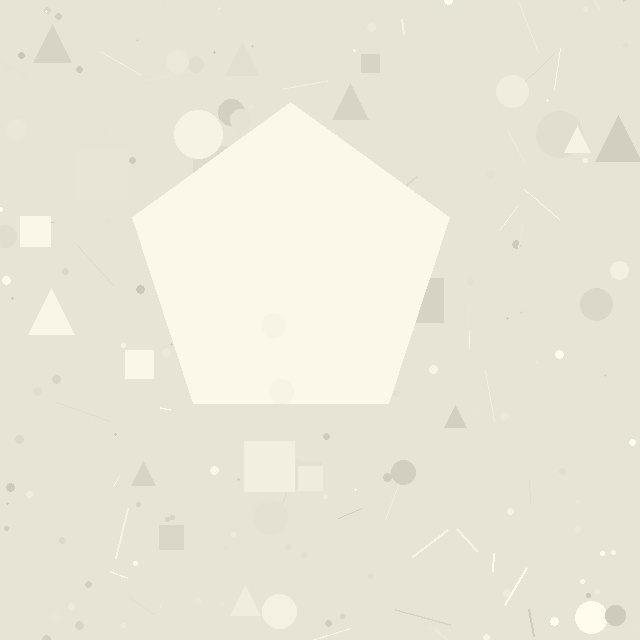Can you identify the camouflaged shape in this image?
The camouflaged shape is a pentagon.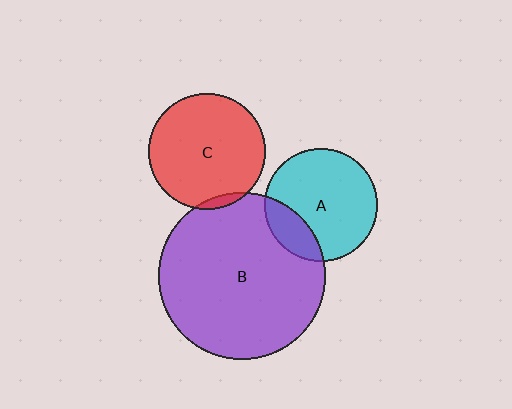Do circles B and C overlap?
Yes.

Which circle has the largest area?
Circle B (purple).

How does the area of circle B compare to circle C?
Approximately 2.0 times.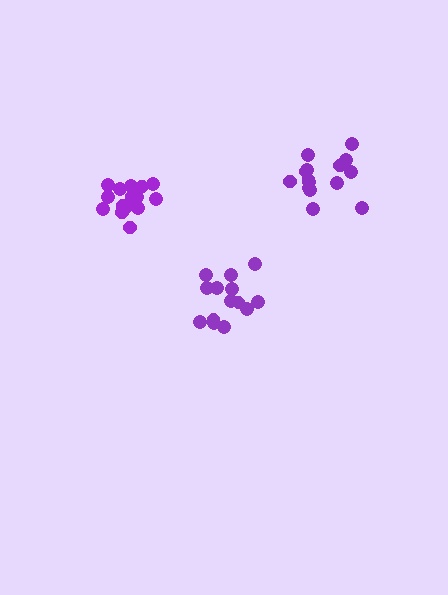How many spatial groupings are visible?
There are 3 spatial groupings.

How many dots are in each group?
Group 1: 16 dots, Group 2: 15 dots, Group 3: 14 dots (45 total).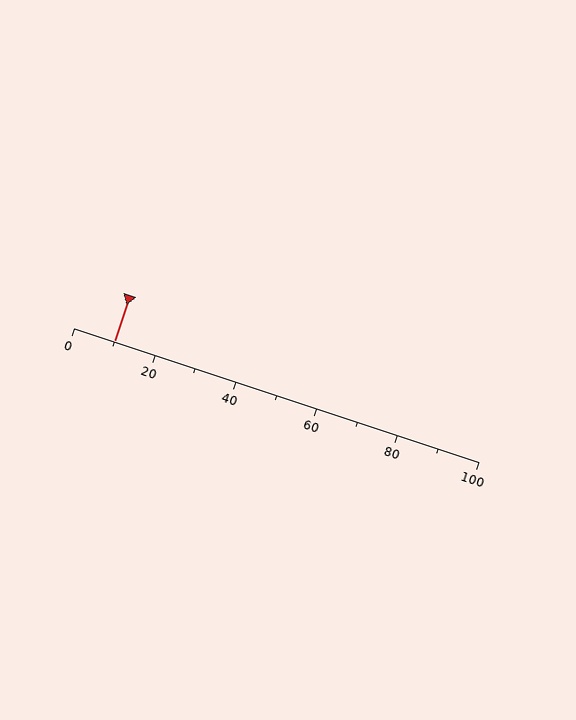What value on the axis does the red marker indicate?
The marker indicates approximately 10.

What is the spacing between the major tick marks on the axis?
The major ticks are spaced 20 apart.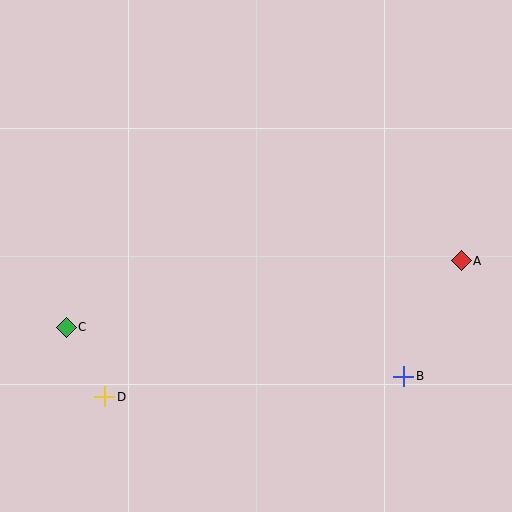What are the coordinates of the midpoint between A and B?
The midpoint between A and B is at (433, 319).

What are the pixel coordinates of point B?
Point B is at (404, 376).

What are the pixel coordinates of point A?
Point A is at (461, 261).